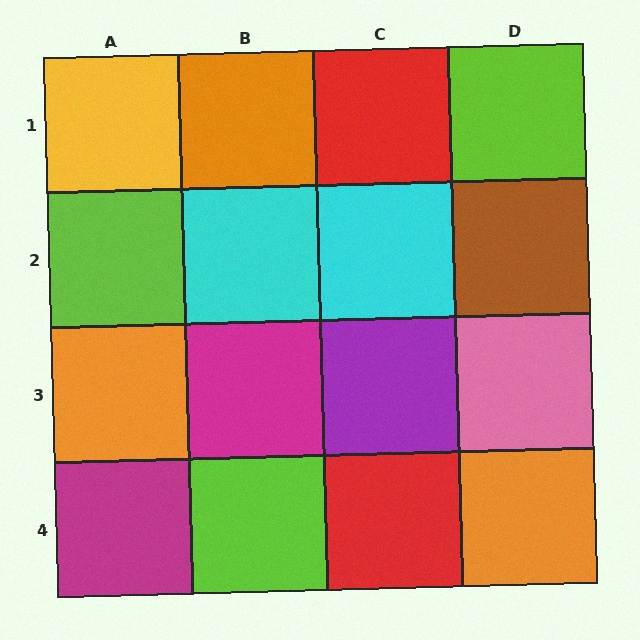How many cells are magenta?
2 cells are magenta.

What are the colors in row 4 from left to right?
Magenta, lime, red, orange.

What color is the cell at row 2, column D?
Brown.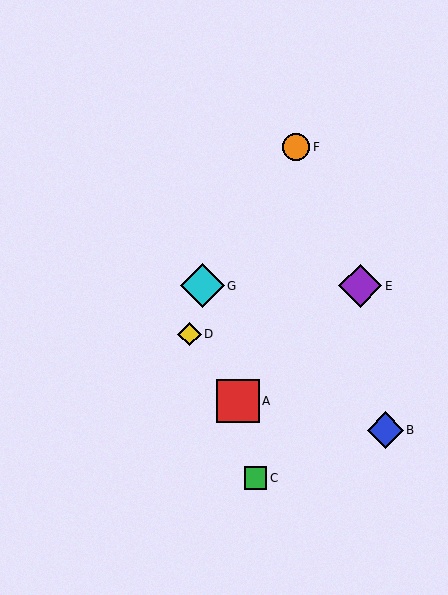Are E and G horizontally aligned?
Yes, both are at y≈286.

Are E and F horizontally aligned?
No, E is at y≈286 and F is at y≈147.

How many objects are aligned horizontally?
2 objects (E, G) are aligned horizontally.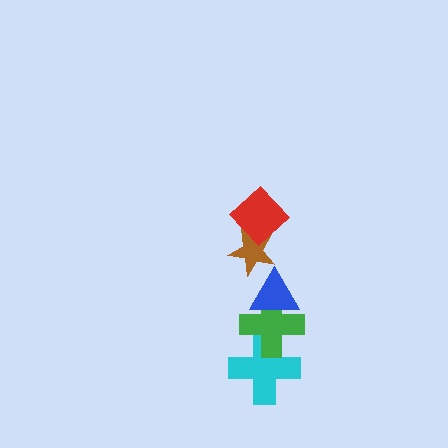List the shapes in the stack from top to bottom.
From top to bottom: the red diamond, the brown star, the blue triangle, the green cross, the cyan cross.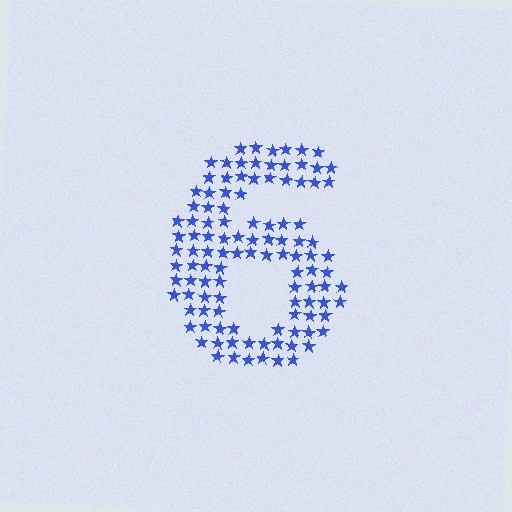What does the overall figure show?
The overall figure shows the digit 6.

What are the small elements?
The small elements are stars.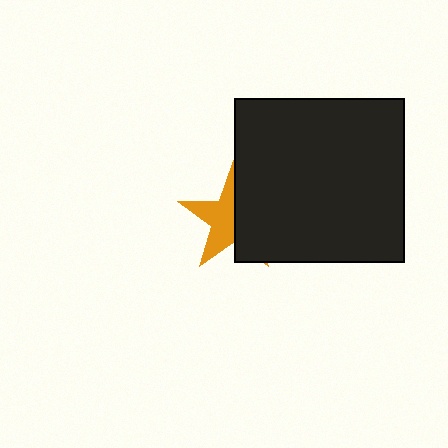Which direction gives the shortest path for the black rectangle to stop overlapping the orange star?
Moving right gives the shortest separation.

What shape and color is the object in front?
The object in front is a black rectangle.